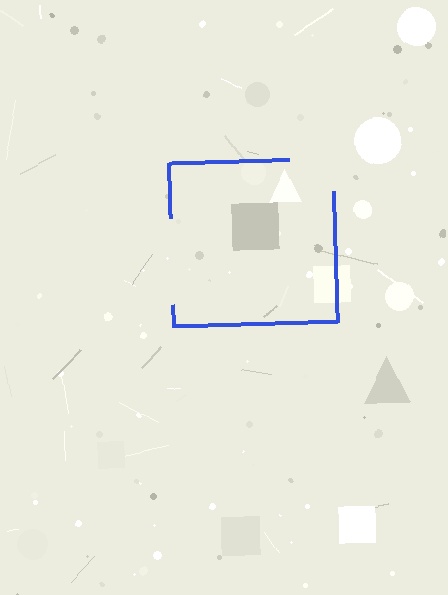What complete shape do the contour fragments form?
The contour fragments form a square.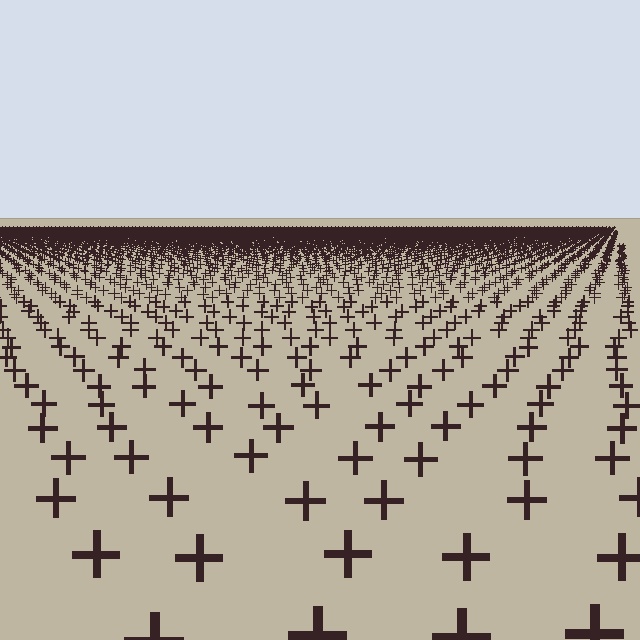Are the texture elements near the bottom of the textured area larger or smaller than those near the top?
Larger. Near the bottom, elements are closer to the viewer and appear at a bigger on-screen size.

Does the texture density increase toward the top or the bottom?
Density increases toward the top.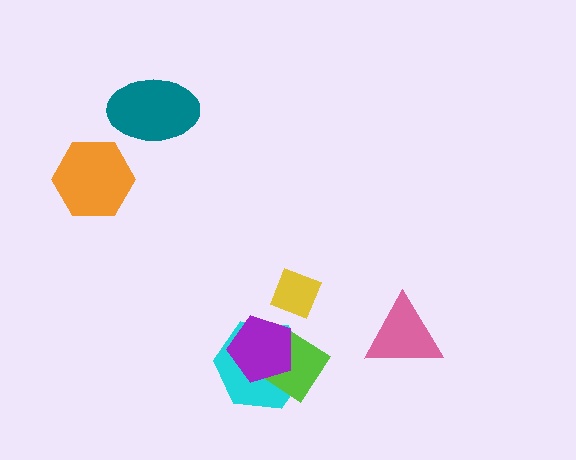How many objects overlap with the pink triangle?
0 objects overlap with the pink triangle.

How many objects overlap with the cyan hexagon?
2 objects overlap with the cyan hexagon.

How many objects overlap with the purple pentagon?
2 objects overlap with the purple pentagon.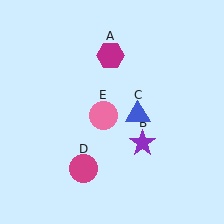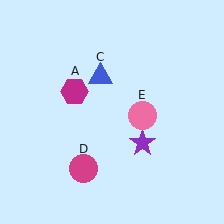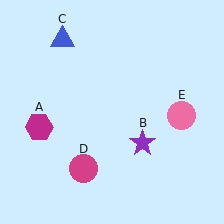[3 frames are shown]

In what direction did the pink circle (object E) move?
The pink circle (object E) moved right.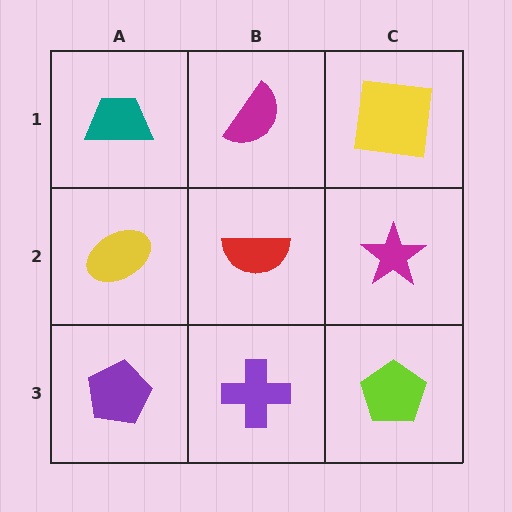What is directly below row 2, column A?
A purple pentagon.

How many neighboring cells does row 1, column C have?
2.